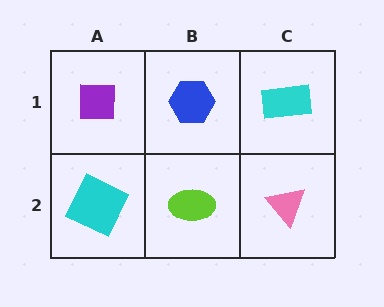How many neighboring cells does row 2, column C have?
2.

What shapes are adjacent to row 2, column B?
A blue hexagon (row 1, column B), a cyan square (row 2, column A), a pink triangle (row 2, column C).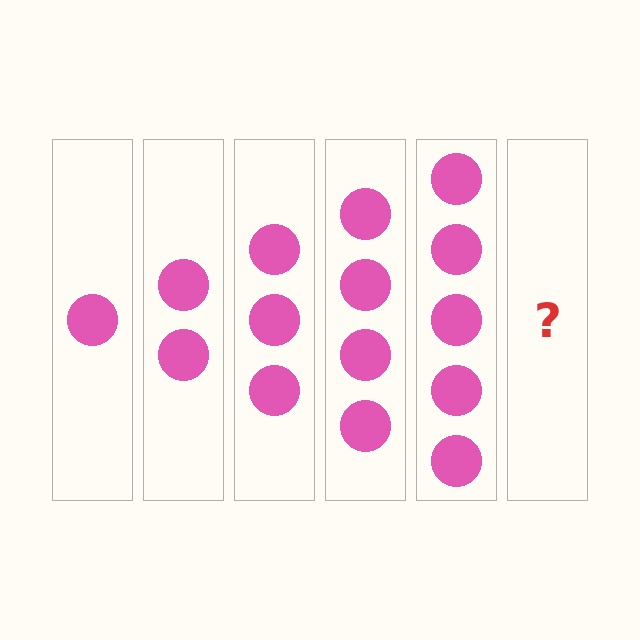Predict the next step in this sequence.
The next step is 6 circles.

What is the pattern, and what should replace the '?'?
The pattern is that each step adds one more circle. The '?' should be 6 circles.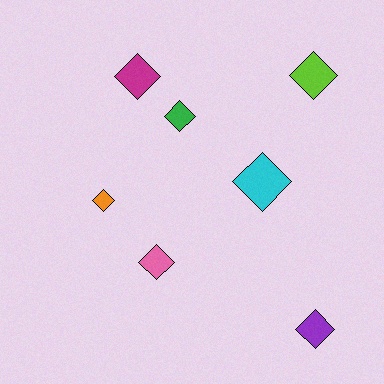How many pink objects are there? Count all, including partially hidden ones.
There is 1 pink object.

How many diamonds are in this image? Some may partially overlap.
There are 7 diamonds.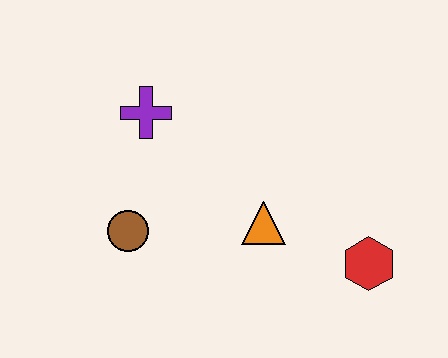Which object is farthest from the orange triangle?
The purple cross is farthest from the orange triangle.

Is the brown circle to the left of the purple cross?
Yes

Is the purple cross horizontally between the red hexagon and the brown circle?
Yes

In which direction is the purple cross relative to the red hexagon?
The purple cross is to the left of the red hexagon.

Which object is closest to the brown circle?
The purple cross is closest to the brown circle.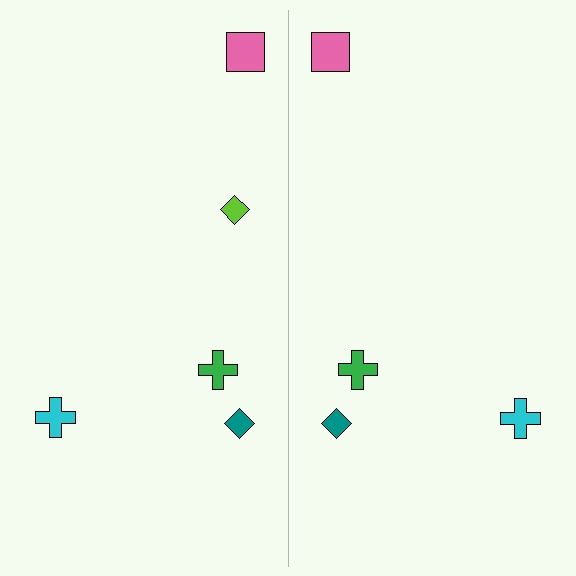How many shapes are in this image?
There are 9 shapes in this image.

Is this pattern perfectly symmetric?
No, the pattern is not perfectly symmetric. A lime diamond is missing from the right side.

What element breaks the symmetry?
A lime diamond is missing from the right side.